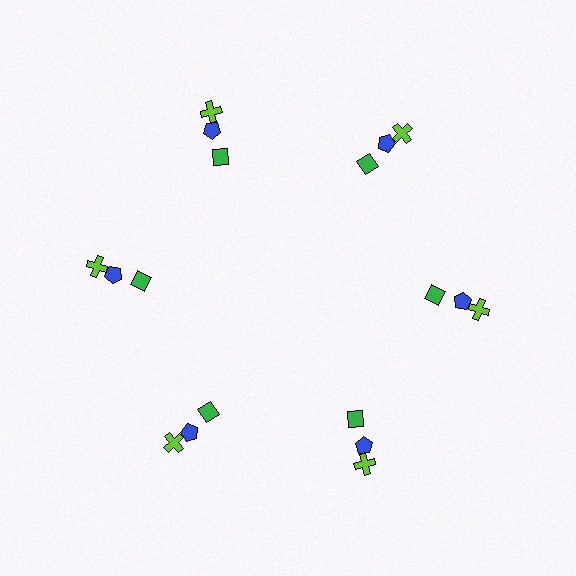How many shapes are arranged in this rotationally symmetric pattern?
There are 18 shapes, arranged in 6 groups of 3.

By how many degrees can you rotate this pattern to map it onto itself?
The pattern maps onto itself every 60 degrees of rotation.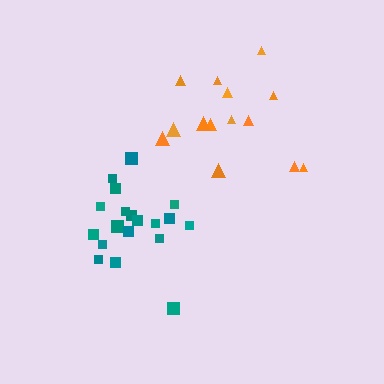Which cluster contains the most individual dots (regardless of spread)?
Teal (19).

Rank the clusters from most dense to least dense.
teal, orange.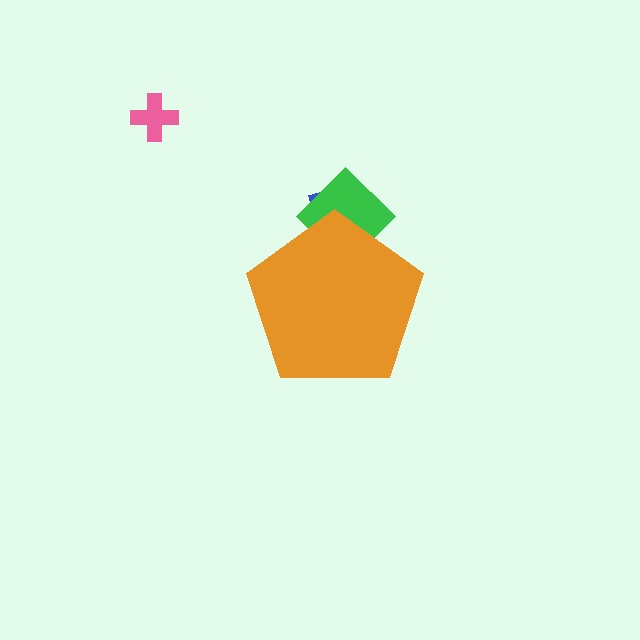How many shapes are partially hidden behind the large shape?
2 shapes are partially hidden.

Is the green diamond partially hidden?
Yes, the green diamond is partially hidden behind the orange pentagon.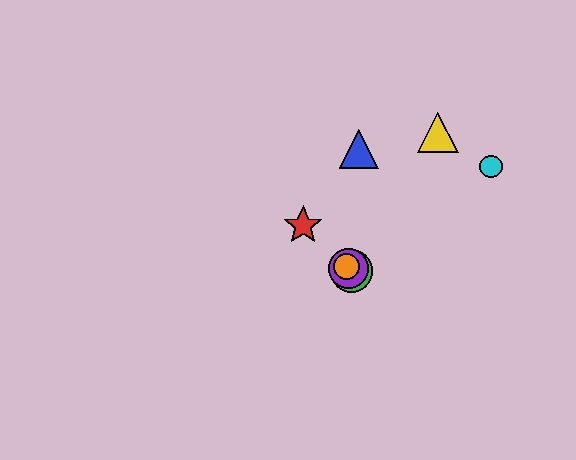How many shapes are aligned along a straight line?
4 shapes (the red star, the green circle, the purple circle, the orange circle) are aligned along a straight line.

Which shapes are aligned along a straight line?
The red star, the green circle, the purple circle, the orange circle are aligned along a straight line.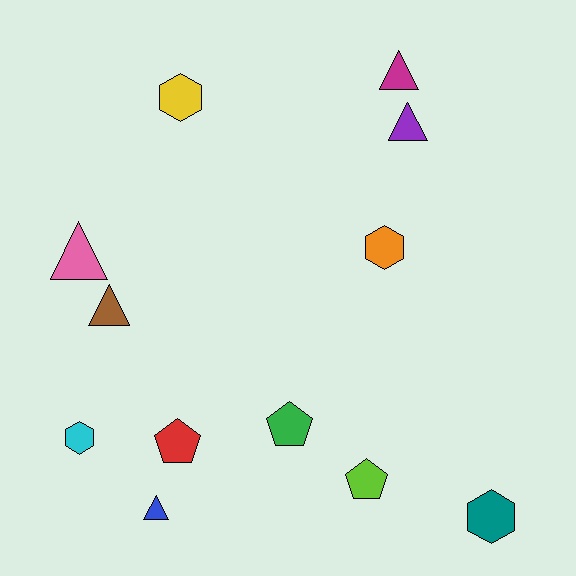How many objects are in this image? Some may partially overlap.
There are 12 objects.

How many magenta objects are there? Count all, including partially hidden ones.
There is 1 magenta object.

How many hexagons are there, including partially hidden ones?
There are 4 hexagons.